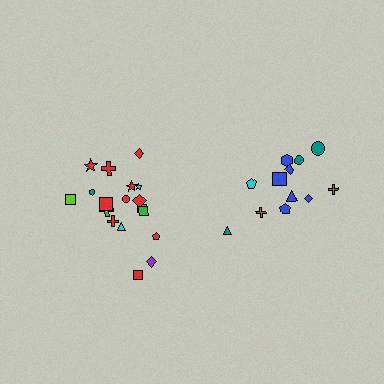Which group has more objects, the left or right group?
The left group.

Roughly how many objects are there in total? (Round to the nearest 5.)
Roughly 30 objects in total.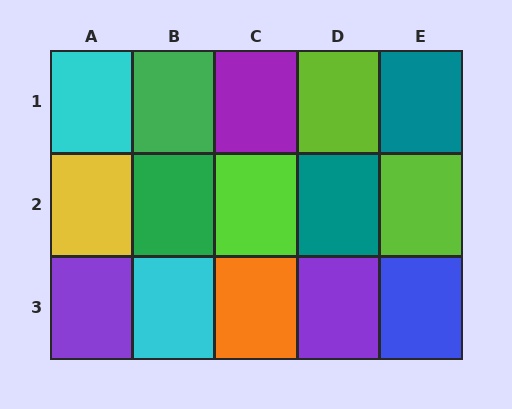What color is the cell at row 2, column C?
Lime.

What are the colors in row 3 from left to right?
Purple, cyan, orange, purple, blue.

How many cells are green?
2 cells are green.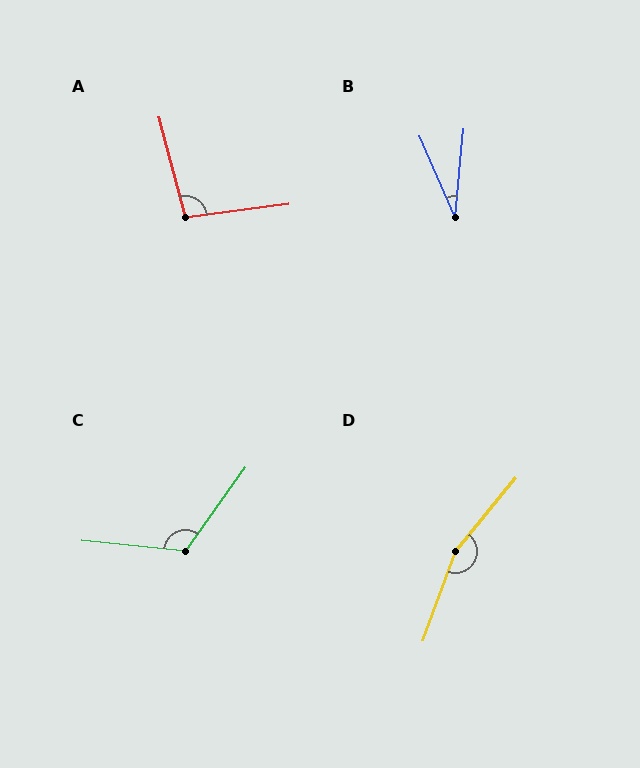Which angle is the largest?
D, at approximately 160 degrees.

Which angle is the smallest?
B, at approximately 29 degrees.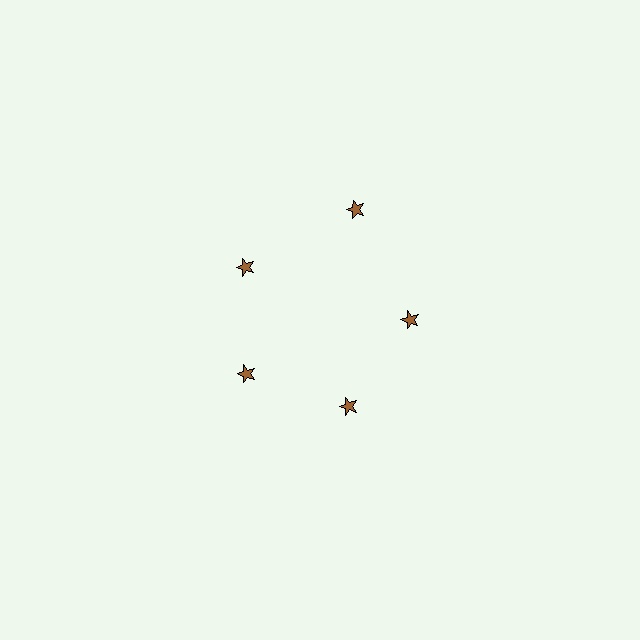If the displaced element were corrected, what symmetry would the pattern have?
It would have 5-fold rotational symmetry — the pattern would map onto itself every 72 degrees.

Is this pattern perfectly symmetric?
No. The 5 brown stars are arranged in a ring, but one element near the 1 o'clock position is pushed outward from the center, breaking the 5-fold rotational symmetry.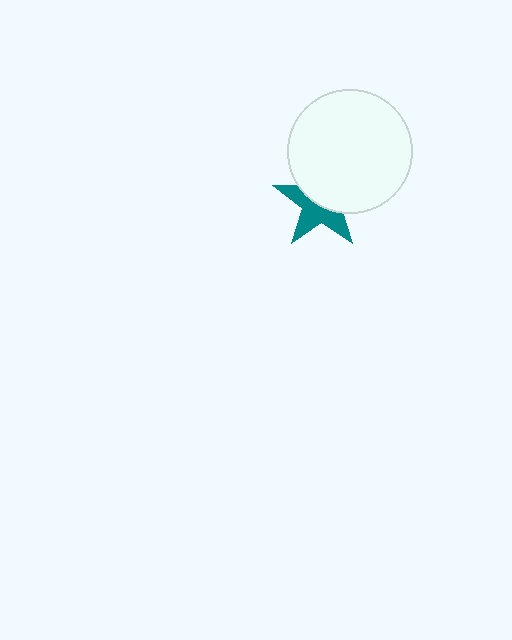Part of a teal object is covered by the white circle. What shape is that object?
It is a star.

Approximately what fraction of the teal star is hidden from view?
Roughly 51% of the teal star is hidden behind the white circle.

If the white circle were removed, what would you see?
You would see the complete teal star.